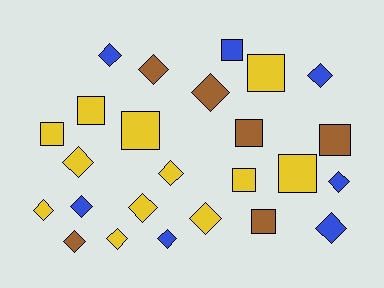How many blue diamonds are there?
There are 6 blue diamonds.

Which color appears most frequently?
Yellow, with 12 objects.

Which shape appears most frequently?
Diamond, with 15 objects.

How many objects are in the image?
There are 25 objects.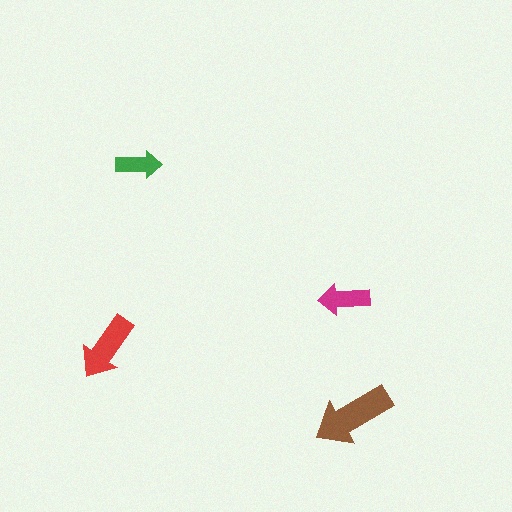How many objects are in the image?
There are 4 objects in the image.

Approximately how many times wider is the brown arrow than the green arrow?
About 2 times wider.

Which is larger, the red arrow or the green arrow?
The red one.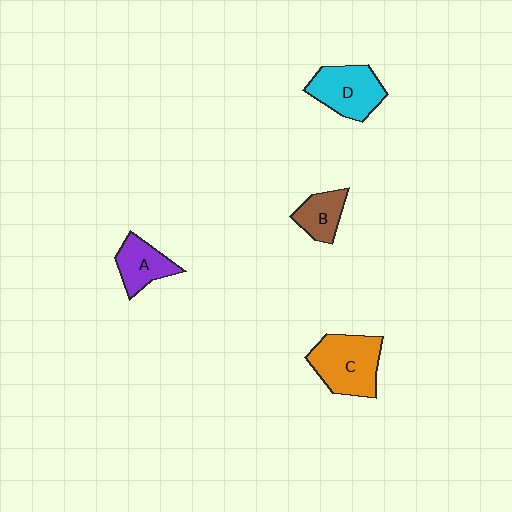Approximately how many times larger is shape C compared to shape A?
Approximately 1.6 times.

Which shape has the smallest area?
Shape B (brown).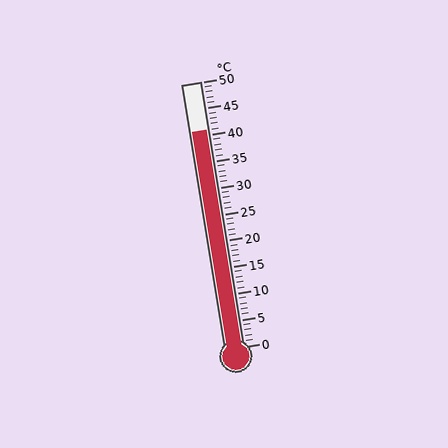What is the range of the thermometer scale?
The thermometer scale ranges from 0°C to 50°C.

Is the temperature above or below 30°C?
The temperature is above 30°C.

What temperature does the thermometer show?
The thermometer shows approximately 41°C.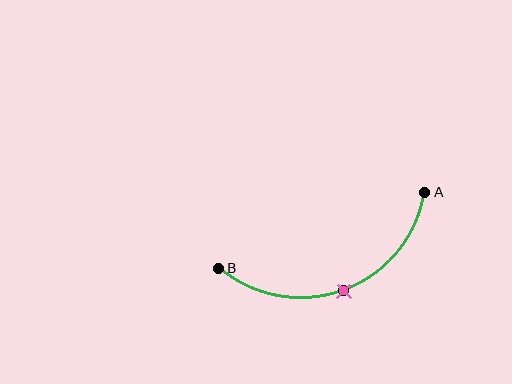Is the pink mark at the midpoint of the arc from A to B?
Yes. The pink mark lies on the arc at equal arc-length from both A and B — it is the arc midpoint.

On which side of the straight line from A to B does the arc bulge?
The arc bulges below the straight line connecting A and B.